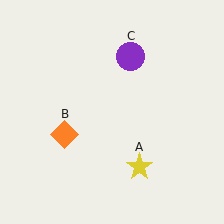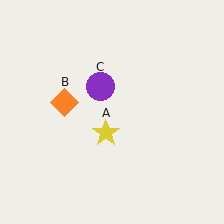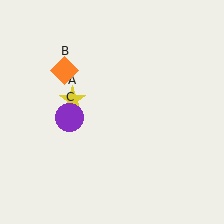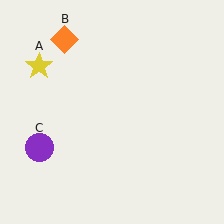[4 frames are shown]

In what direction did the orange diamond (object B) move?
The orange diamond (object B) moved up.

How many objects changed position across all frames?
3 objects changed position: yellow star (object A), orange diamond (object B), purple circle (object C).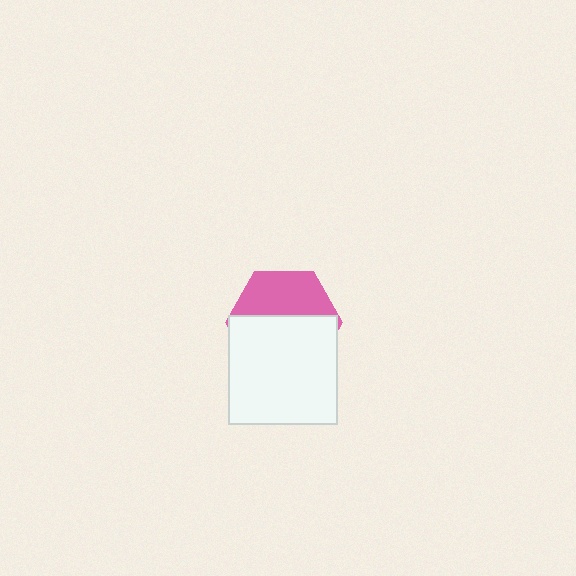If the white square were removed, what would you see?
You would see the complete pink hexagon.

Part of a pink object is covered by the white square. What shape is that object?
It is a hexagon.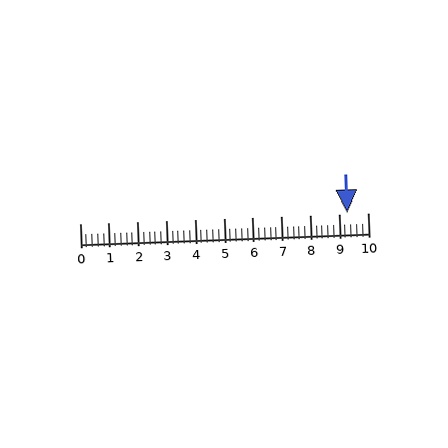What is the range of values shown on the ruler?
The ruler shows values from 0 to 10.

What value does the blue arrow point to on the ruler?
The blue arrow points to approximately 9.3.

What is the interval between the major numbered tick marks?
The major tick marks are spaced 1 units apart.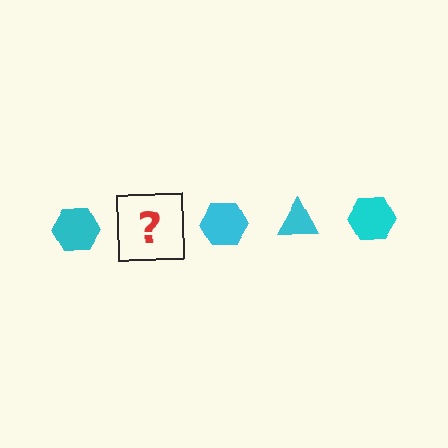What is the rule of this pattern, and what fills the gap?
The rule is that the pattern cycles through hexagon, triangle shapes in cyan. The gap should be filled with a cyan triangle.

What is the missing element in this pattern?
The missing element is a cyan triangle.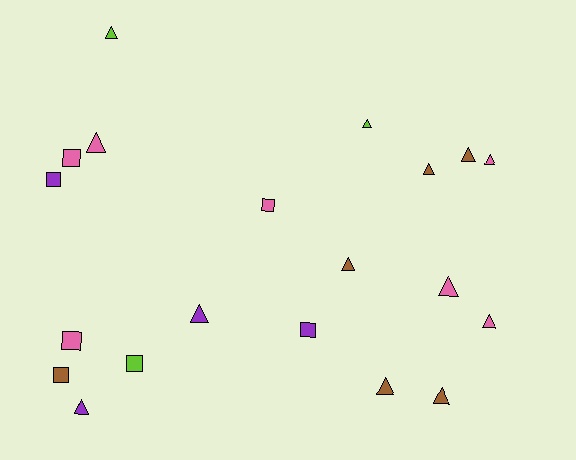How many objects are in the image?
There are 20 objects.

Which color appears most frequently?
Pink, with 7 objects.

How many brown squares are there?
There is 1 brown square.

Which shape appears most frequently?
Triangle, with 13 objects.